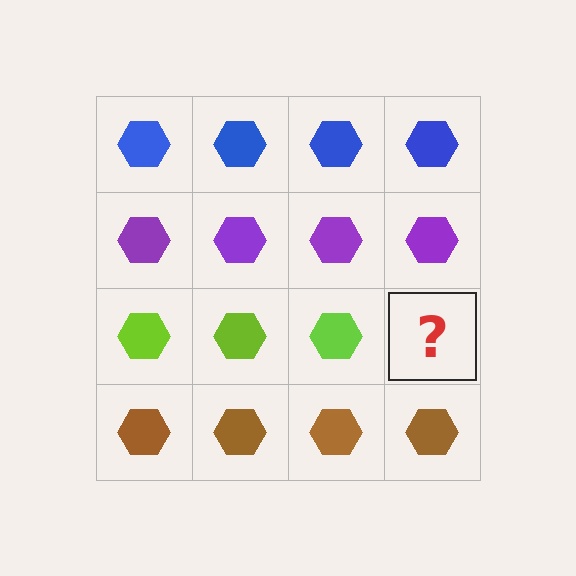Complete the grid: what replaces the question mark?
The question mark should be replaced with a lime hexagon.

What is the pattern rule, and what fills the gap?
The rule is that each row has a consistent color. The gap should be filled with a lime hexagon.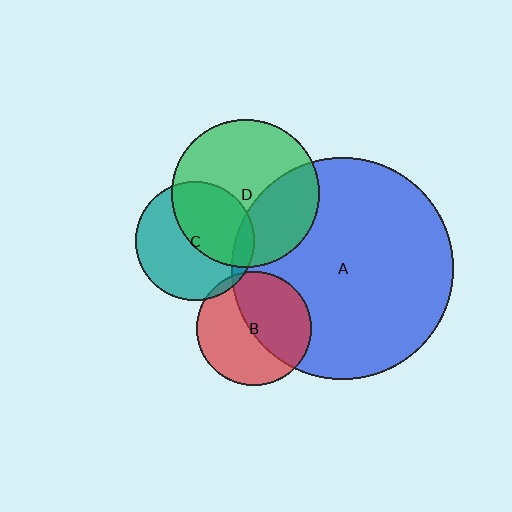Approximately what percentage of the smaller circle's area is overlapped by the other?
Approximately 50%.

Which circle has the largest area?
Circle A (blue).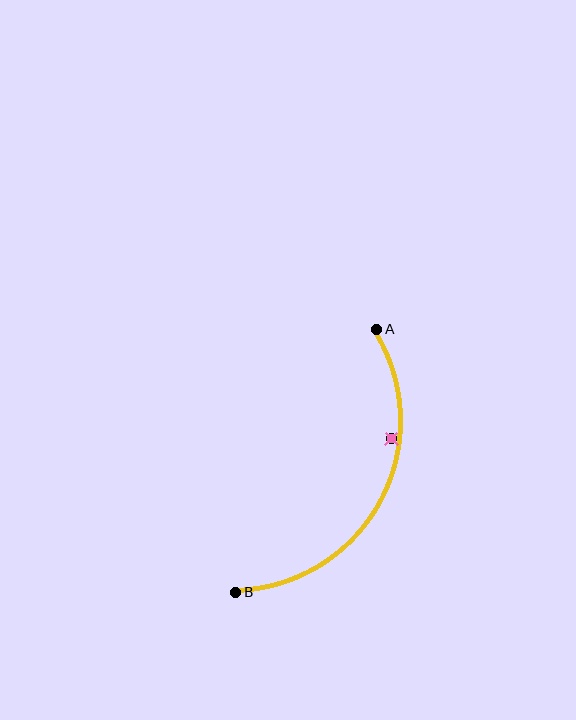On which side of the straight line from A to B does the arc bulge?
The arc bulges to the right of the straight line connecting A and B.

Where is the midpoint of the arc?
The arc midpoint is the point on the curve farthest from the straight line joining A and B. It sits to the right of that line.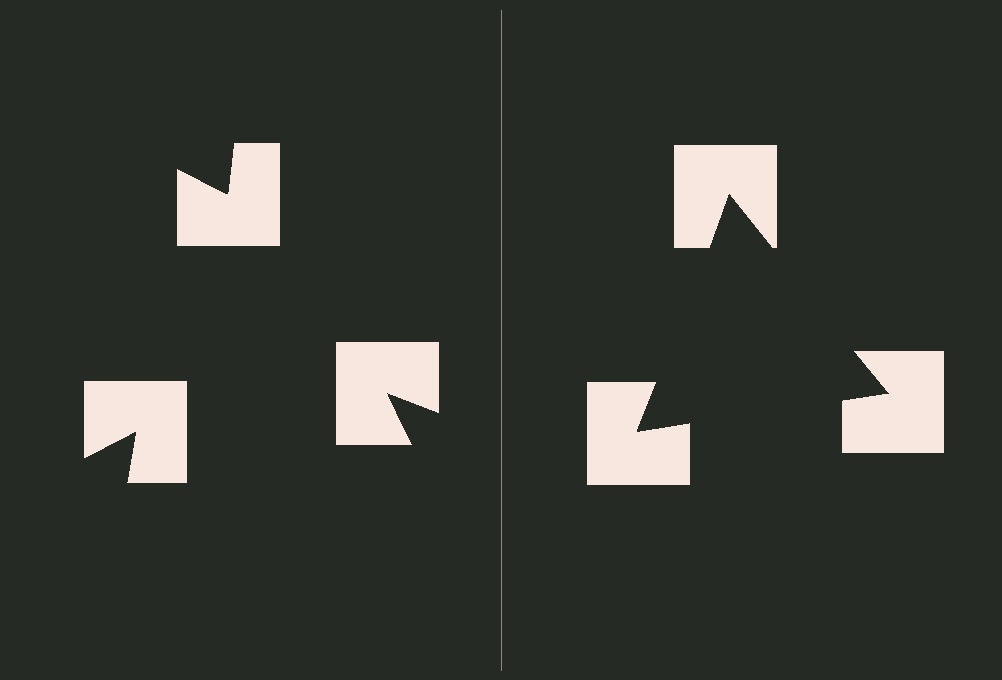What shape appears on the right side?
An illusory triangle.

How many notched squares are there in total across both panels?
6 — 3 on each side.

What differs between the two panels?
The notched squares are positioned identically on both sides; only the wedge orientations differ. On the right they align to a triangle; on the left they are misaligned.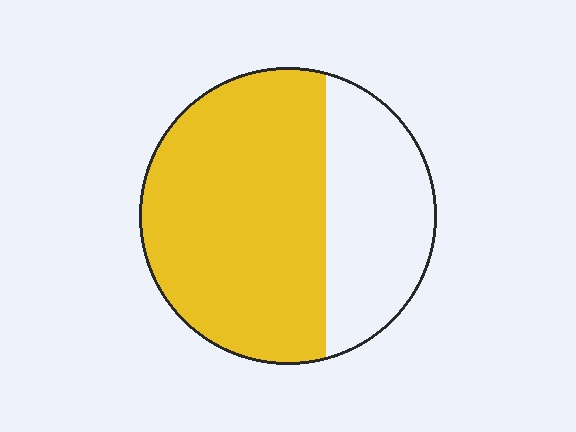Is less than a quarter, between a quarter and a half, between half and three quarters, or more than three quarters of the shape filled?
Between half and three quarters.